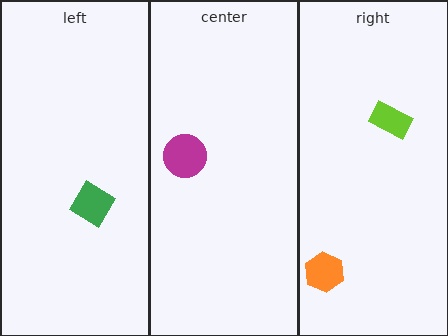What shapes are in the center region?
The magenta circle.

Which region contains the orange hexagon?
The right region.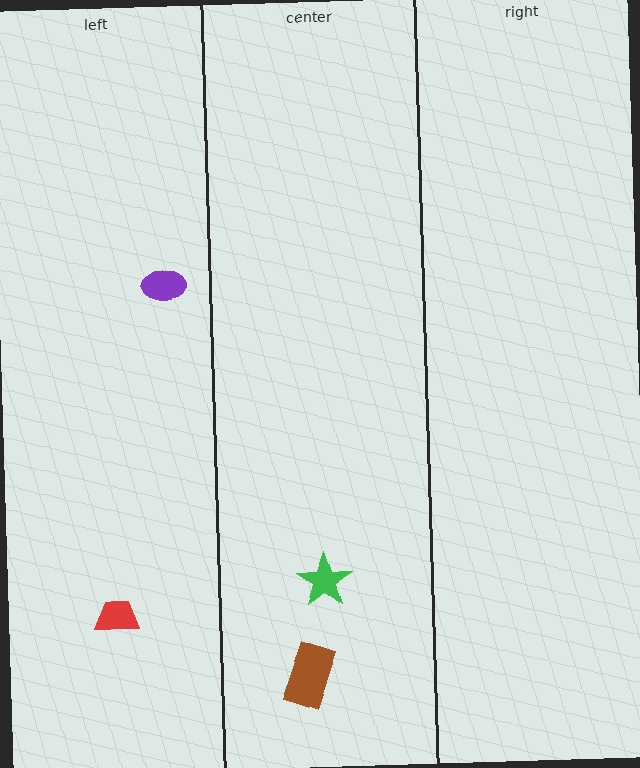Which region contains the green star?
The center region.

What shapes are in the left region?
The red trapezoid, the purple ellipse.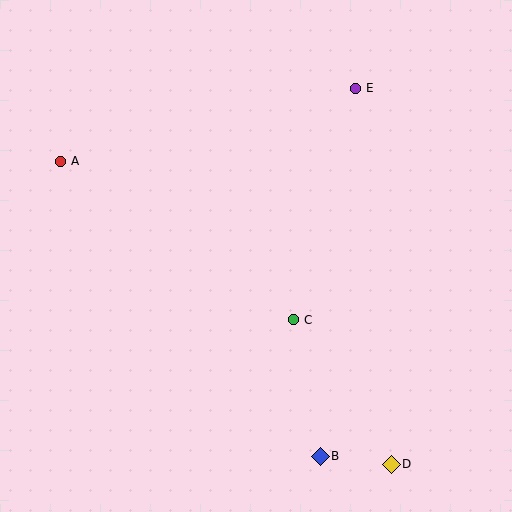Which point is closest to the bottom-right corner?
Point D is closest to the bottom-right corner.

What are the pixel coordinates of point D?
Point D is at (391, 464).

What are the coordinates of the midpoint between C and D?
The midpoint between C and D is at (342, 392).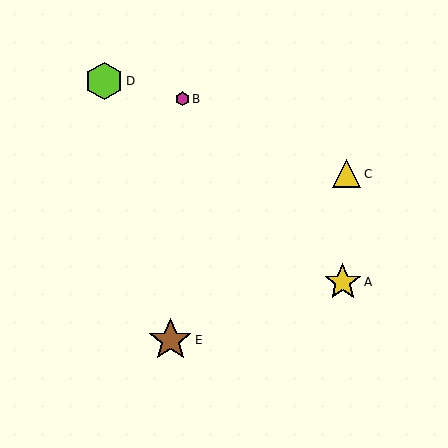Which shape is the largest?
The brown star (labeled E) is the largest.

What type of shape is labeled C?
Shape C is a yellow triangle.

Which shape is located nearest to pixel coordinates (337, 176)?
The yellow triangle (labeled C) at (347, 174) is nearest to that location.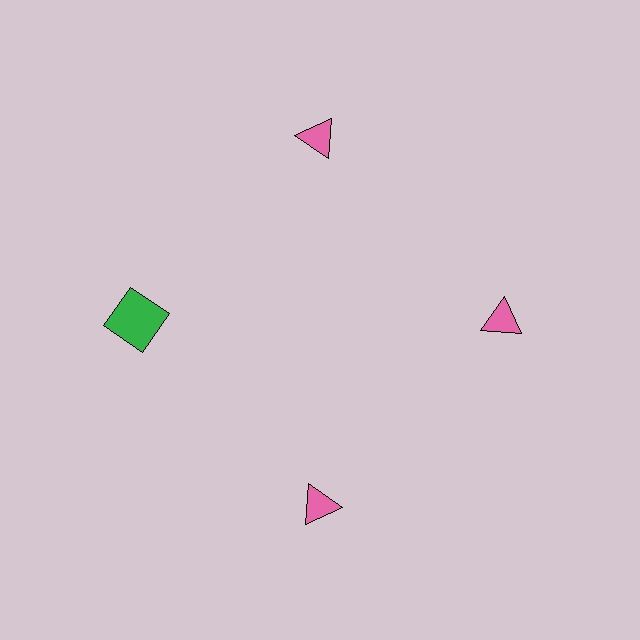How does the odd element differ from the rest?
It differs in both color (green instead of pink) and shape (square instead of triangle).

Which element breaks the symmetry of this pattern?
The green square at roughly the 9 o'clock position breaks the symmetry. All other shapes are pink triangles.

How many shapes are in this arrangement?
There are 4 shapes arranged in a ring pattern.